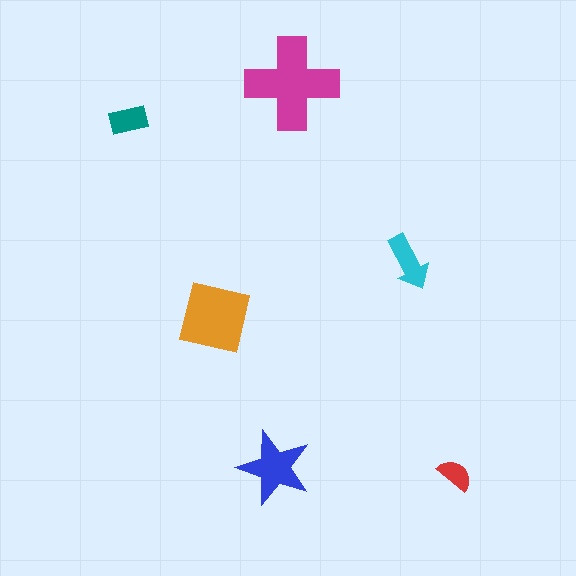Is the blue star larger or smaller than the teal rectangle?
Larger.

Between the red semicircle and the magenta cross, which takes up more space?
The magenta cross.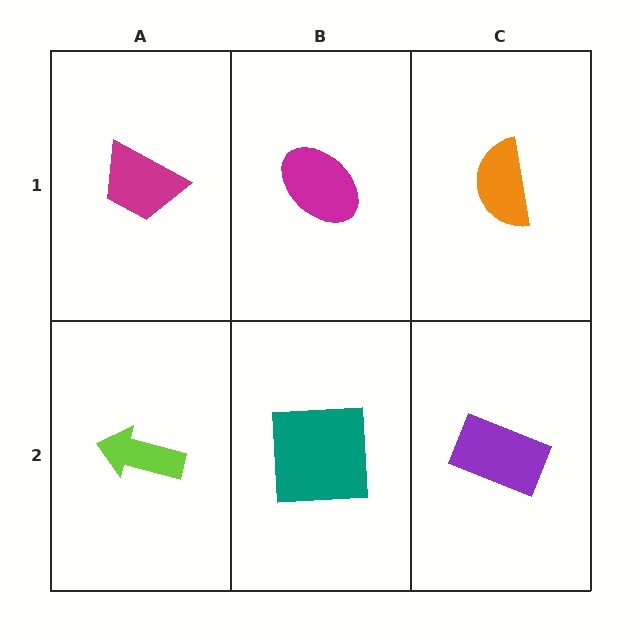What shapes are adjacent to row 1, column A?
A lime arrow (row 2, column A), a magenta ellipse (row 1, column B).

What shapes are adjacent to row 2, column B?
A magenta ellipse (row 1, column B), a lime arrow (row 2, column A), a purple rectangle (row 2, column C).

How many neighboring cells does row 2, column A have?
2.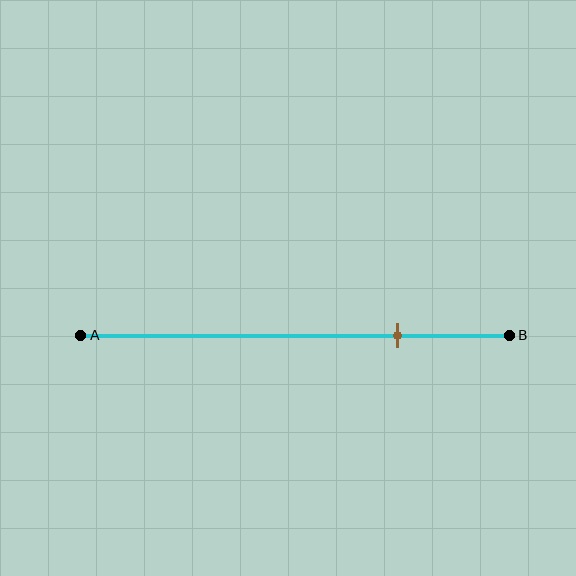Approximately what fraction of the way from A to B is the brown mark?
The brown mark is approximately 75% of the way from A to B.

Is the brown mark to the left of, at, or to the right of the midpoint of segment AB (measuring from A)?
The brown mark is to the right of the midpoint of segment AB.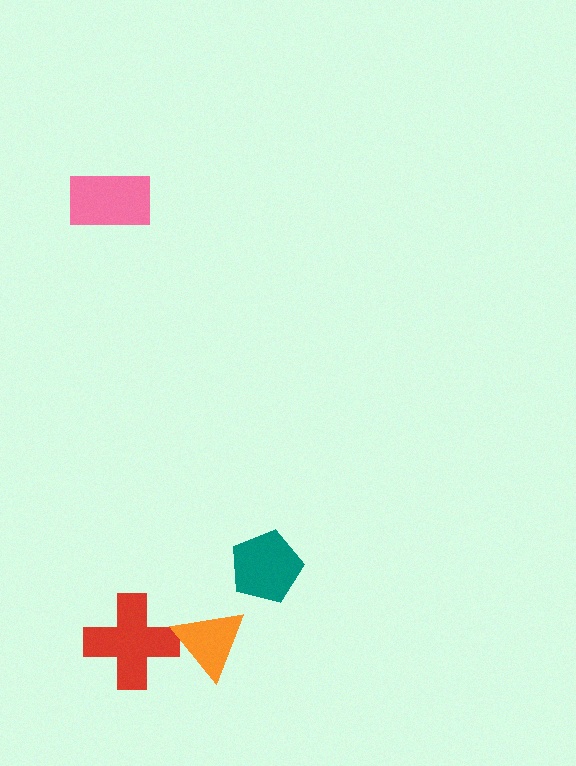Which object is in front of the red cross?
The orange triangle is in front of the red cross.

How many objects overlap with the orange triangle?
1 object overlaps with the orange triangle.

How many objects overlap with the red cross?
1 object overlaps with the red cross.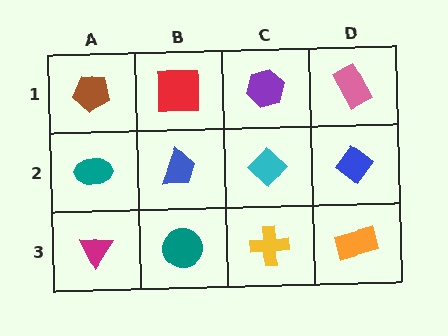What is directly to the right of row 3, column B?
A yellow cross.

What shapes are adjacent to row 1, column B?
A blue trapezoid (row 2, column B), a brown pentagon (row 1, column A), a purple hexagon (row 1, column C).